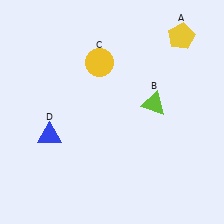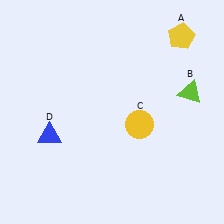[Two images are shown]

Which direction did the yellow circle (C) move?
The yellow circle (C) moved down.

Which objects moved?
The objects that moved are: the lime triangle (B), the yellow circle (C).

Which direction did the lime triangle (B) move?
The lime triangle (B) moved right.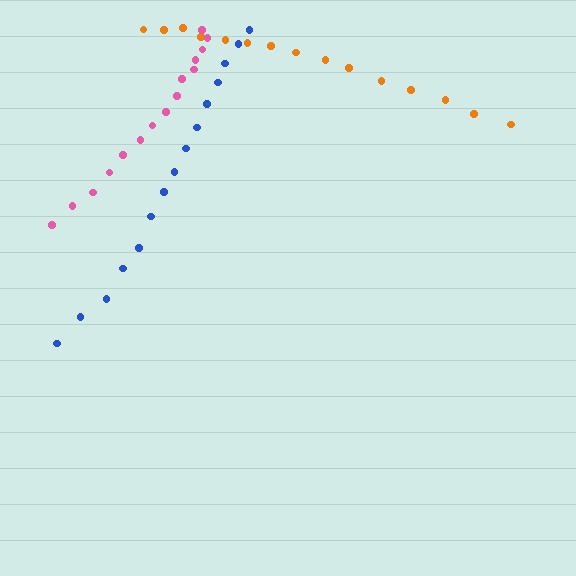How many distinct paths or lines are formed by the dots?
There are 3 distinct paths.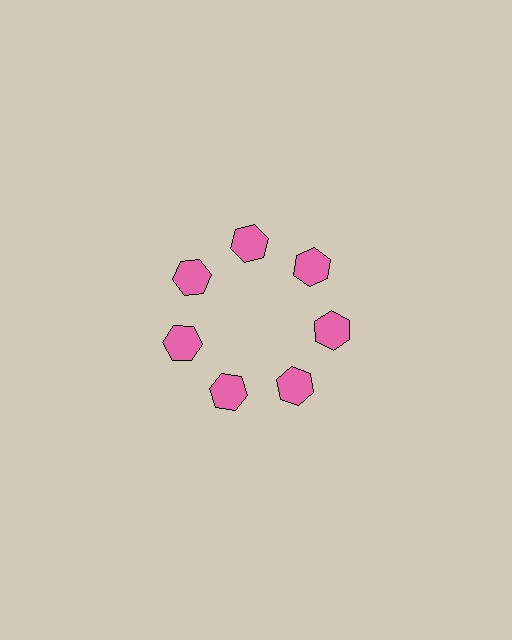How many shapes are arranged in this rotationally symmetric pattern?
There are 7 shapes, arranged in 7 groups of 1.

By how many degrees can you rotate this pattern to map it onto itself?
The pattern maps onto itself every 51 degrees of rotation.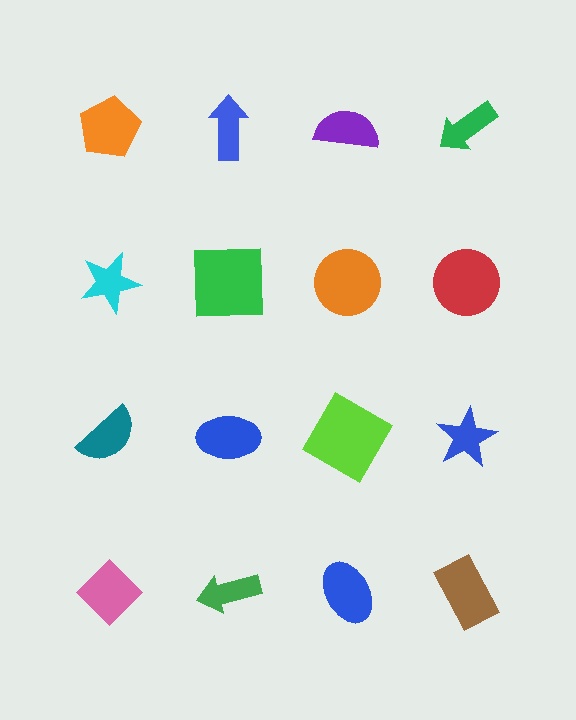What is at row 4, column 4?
A brown rectangle.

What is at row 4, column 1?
A pink diamond.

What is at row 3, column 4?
A blue star.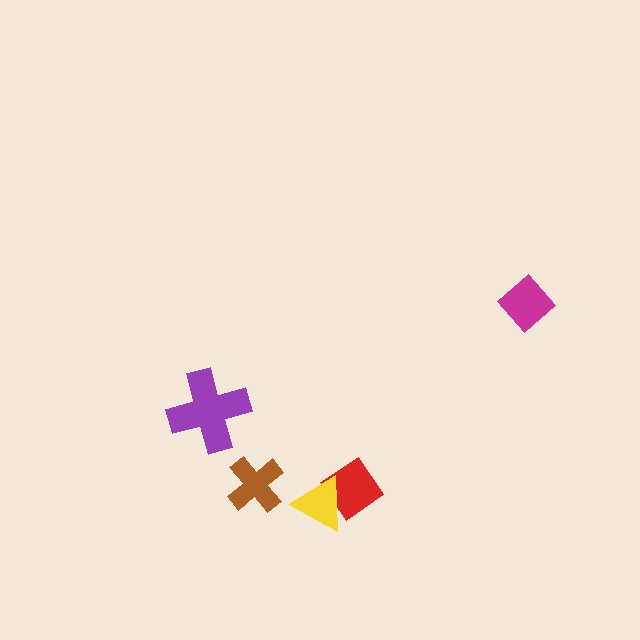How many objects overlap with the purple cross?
0 objects overlap with the purple cross.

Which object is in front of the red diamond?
The yellow triangle is in front of the red diamond.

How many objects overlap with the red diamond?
1 object overlaps with the red diamond.